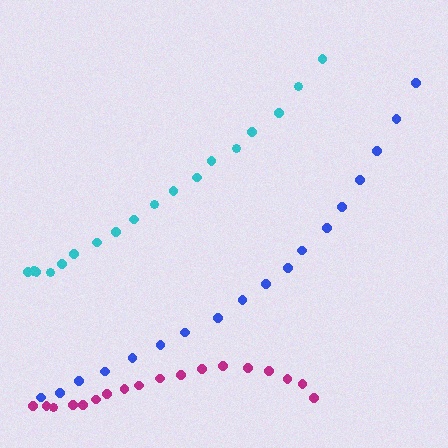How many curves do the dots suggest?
There are 3 distinct paths.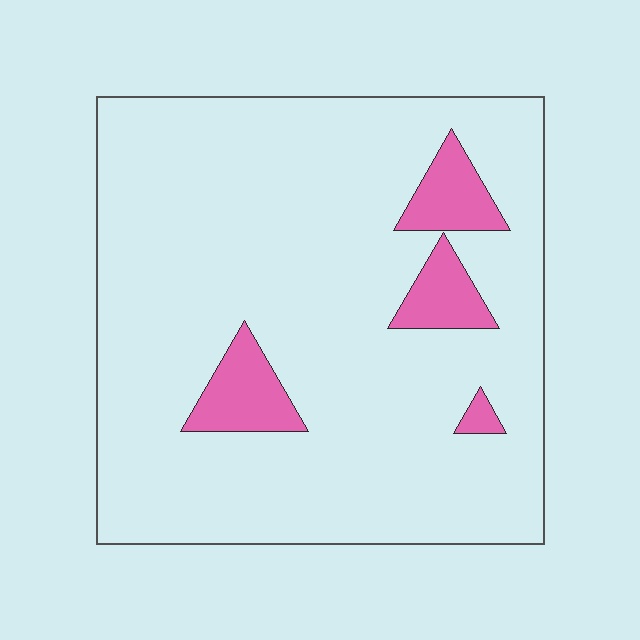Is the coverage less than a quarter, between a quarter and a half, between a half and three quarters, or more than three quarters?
Less than a quarter.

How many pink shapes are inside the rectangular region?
4.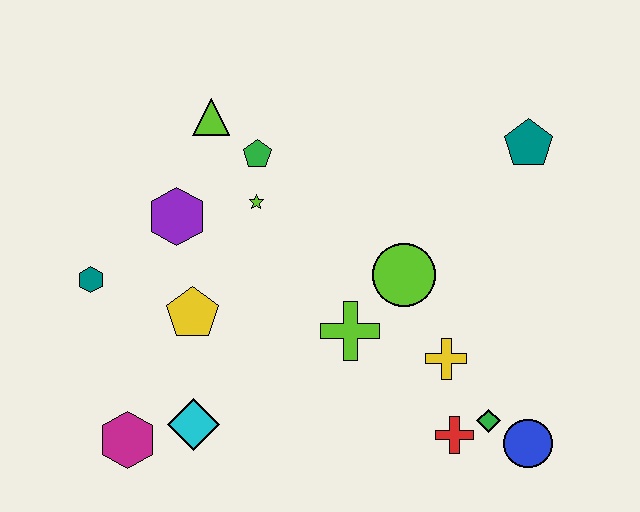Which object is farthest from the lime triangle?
The blue circle is farthest from the lime triangle.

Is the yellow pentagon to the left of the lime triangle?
Yes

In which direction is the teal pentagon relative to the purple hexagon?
The teal pentagon is to the right of the purple hexagon.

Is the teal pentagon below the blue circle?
No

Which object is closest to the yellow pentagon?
The purple hexagon is closest to the yellow pentagon.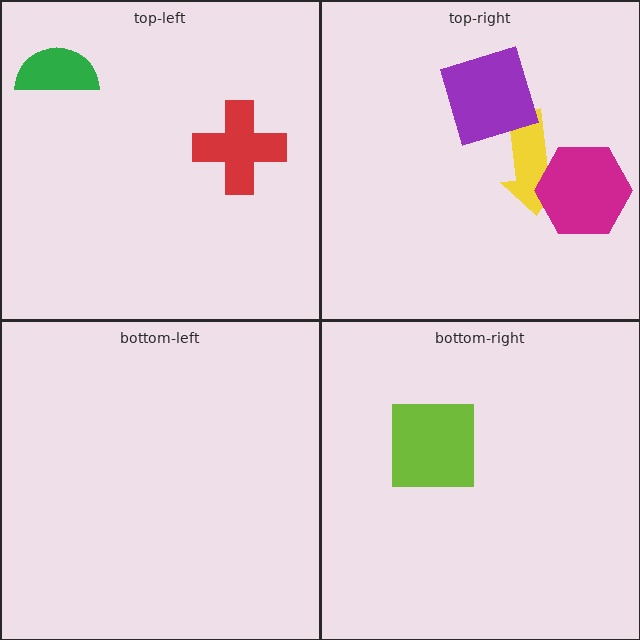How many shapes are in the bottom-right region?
1.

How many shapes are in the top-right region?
3.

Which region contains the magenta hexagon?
The top-right region.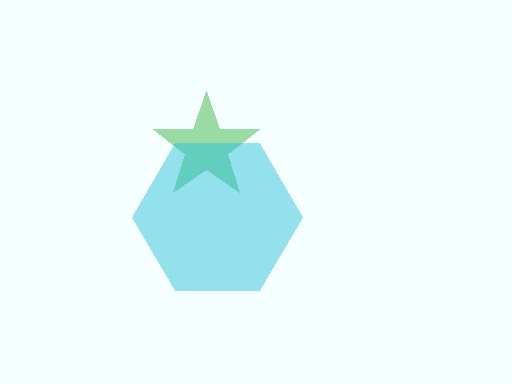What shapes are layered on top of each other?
The layered shapes are: a green star, a cyan hexagon.